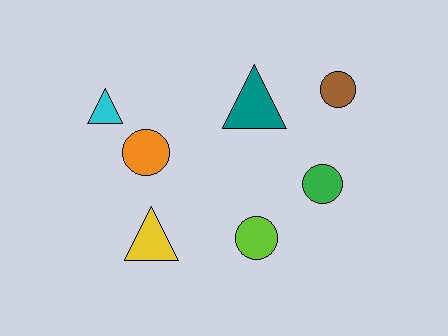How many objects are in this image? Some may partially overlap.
There are 7 objects.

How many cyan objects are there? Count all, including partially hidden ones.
There is 1 cyan object.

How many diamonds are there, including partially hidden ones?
There are no diamonds.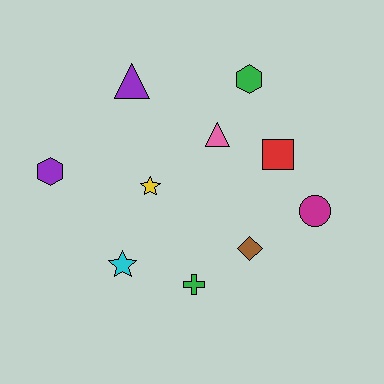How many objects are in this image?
There are 10 objects.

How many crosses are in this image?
There is 1 cross.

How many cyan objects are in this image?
There is 1 cyan object.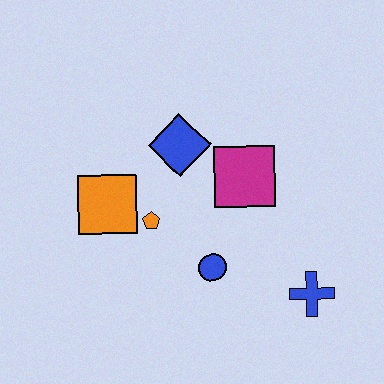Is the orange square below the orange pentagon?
No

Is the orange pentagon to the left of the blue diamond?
Yes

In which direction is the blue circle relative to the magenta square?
The blue circle is below the magenta square.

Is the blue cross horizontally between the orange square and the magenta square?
No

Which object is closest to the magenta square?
The blue diamond is closest to the magenta square.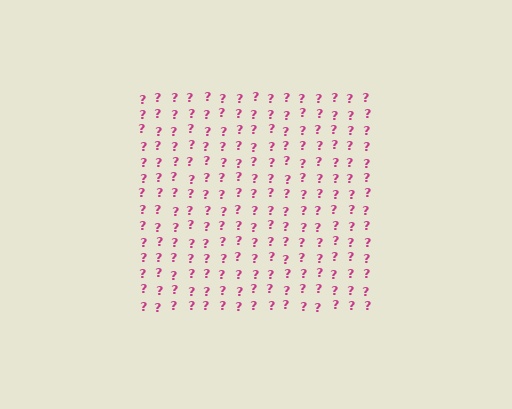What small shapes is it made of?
It is made of small question marks.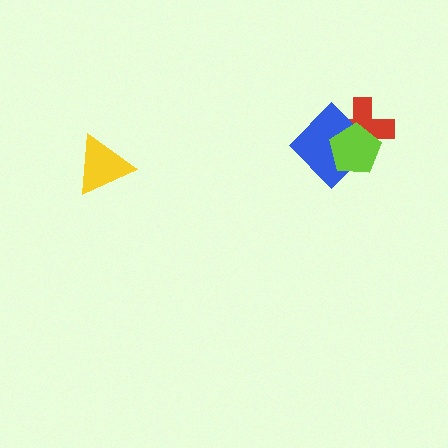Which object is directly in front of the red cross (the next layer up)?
The blue diamond is directly in front of the red cross.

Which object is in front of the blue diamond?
The lime pentagon is in front of the blue diamond.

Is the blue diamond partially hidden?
Yes, it is partially covered by another shape.